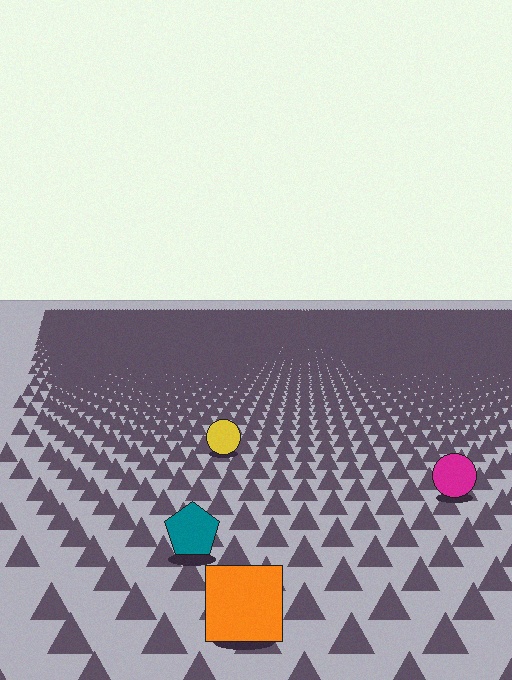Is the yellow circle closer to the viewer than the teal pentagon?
No. The teal pentagon is closer — you can tell from the texture gradient: the ground texture is coarser near it.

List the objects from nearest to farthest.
From nearest to farthest: the orange square, the teal pentagon, the magenta circle, the yellow circle.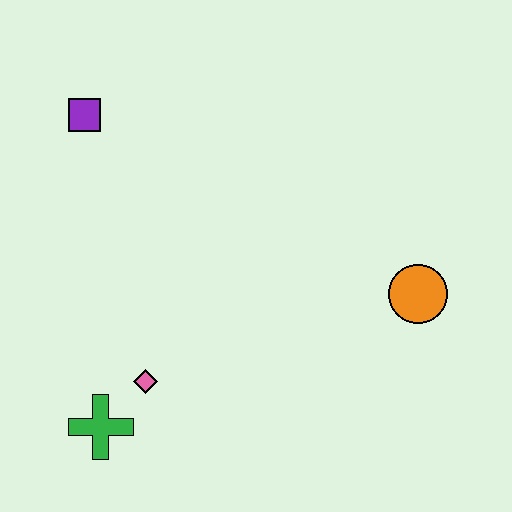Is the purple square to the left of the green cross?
Yes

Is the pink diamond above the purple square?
No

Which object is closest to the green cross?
The pink diamond is closest to the green cross.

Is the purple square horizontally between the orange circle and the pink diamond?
No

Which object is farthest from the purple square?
The orange circle is farthest from the purple square.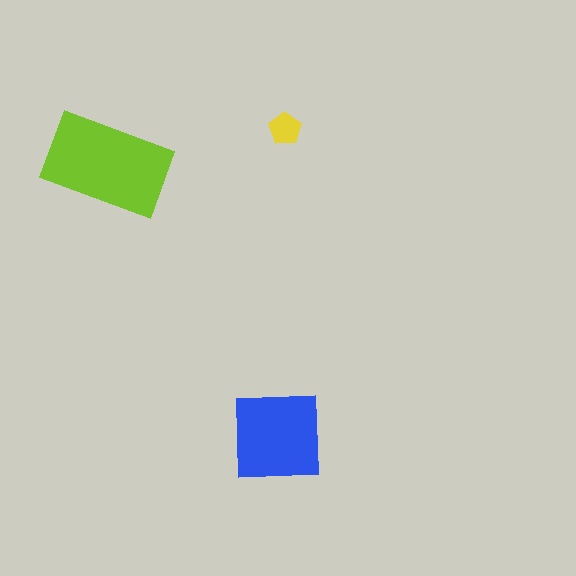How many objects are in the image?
There are 3 objects in the image.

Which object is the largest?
The lime rectangle.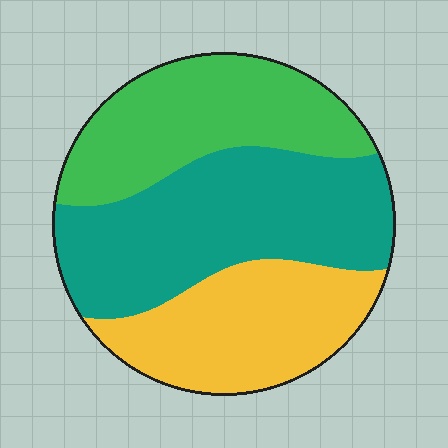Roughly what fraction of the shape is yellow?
Yellow takes up between a quarter and a half of the shape.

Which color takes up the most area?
Teal, at roughly 40%.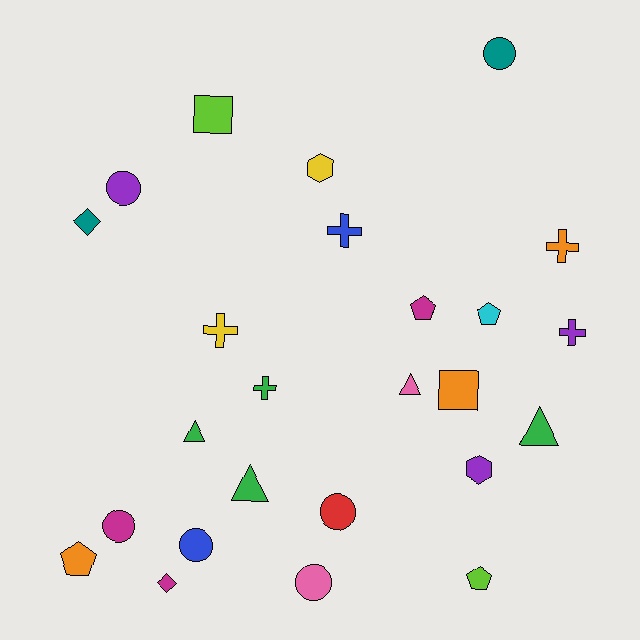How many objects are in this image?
There are 25 objects.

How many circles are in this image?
There are 6 circles.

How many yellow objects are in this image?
There are 2 yellow objects.